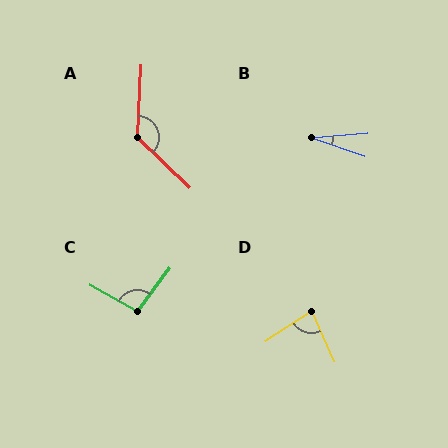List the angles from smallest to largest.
B (24°), D (81°), C (98°), A (132°).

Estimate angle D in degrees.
Approximately 81 degrees.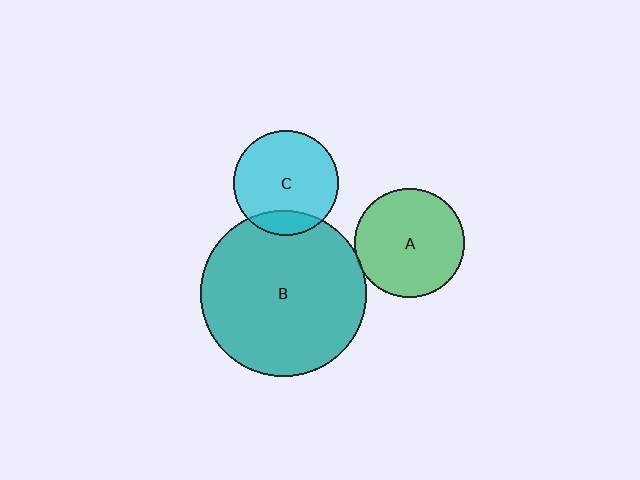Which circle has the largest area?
Circle B (teal).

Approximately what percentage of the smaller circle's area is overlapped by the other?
Approximately 5%.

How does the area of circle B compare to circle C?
Approximately 2.5 times.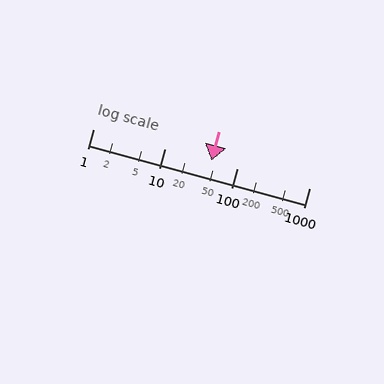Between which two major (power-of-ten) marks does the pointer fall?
The pointer is between 10 and 100.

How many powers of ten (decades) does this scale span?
The scale spans 3 decades, from 1 to 1000.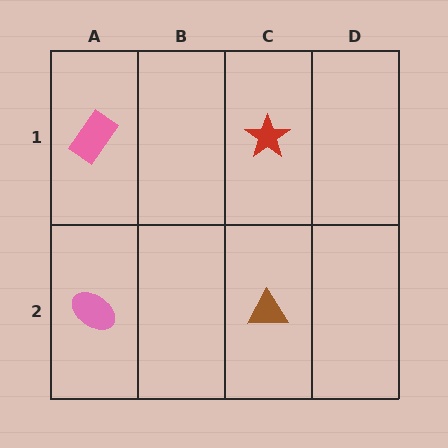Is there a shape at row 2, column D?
No, that cell is empty.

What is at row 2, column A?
A pink ellipse.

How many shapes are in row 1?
2 shapes.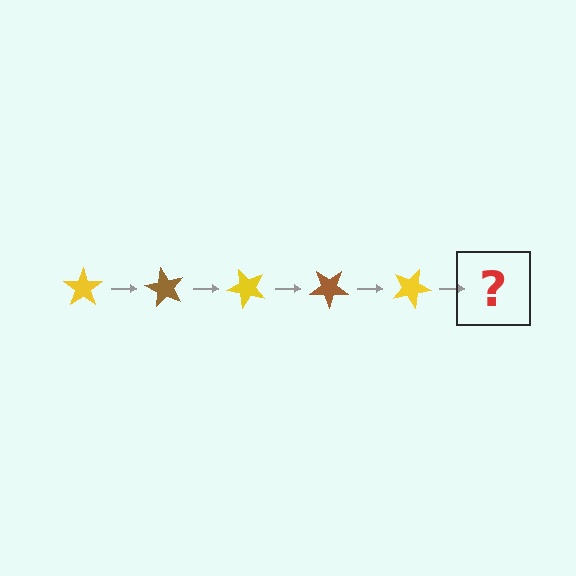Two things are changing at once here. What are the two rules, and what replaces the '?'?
The two rules are that it rotates 60 degrees each step and the color cycles through yellow and brown. The '?' should be a brown star, rotated 300 degrees from the start.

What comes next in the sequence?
The next element should be a brown star, rotated 300 degrees from the start.